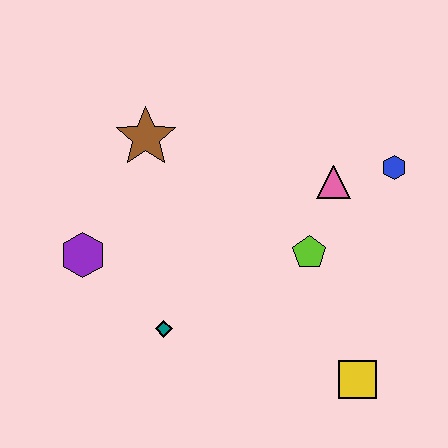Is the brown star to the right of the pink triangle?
No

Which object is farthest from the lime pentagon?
The purple hexagon is farthest from the lime pentagon.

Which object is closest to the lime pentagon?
The pink triangle is closest to the lime pentagon.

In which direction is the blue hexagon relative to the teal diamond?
The blue hexagon is to the right of the teal diamond.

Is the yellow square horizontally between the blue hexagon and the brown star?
Yes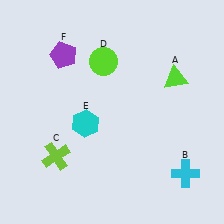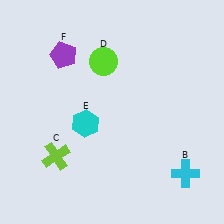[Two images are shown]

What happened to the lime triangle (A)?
The lime triangle (A) was removed in Image 2. It was in the top-right area of Image 1.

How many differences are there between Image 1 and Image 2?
There is 1 difference between the two images.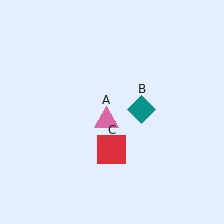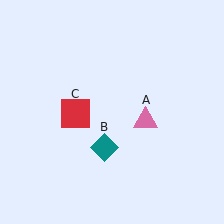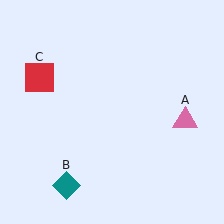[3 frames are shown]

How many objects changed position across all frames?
3 objects changed position: pink triangle (object A), teal diamond (object B), red square (object C).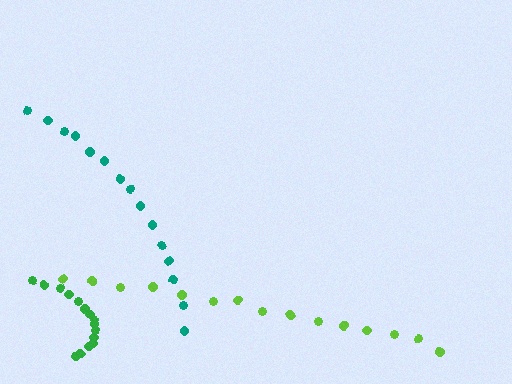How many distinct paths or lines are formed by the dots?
There are 3 distinct paths.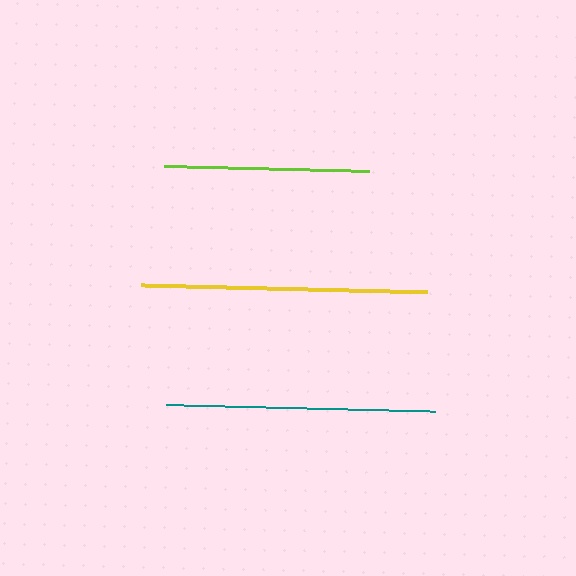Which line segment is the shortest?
The lime line is the shortest at approximately 205 pixels.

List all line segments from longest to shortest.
From longest to shortest: yellow, teal, lime.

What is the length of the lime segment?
The lime segment is approximately 205 pixels long.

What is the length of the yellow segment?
The yellow segment is approximately 287 pixels long.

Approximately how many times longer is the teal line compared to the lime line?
The teal line is approximately 1.3 times the length of the lime line.